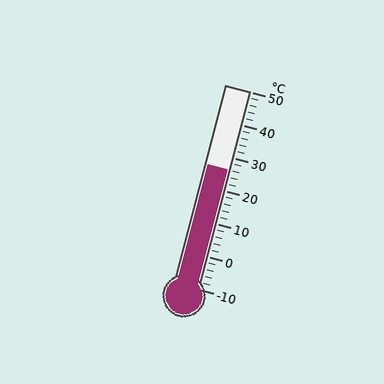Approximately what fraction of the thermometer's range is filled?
The thermometer is filled to approximately 60% of its range.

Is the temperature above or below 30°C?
The temperature is below 30°C.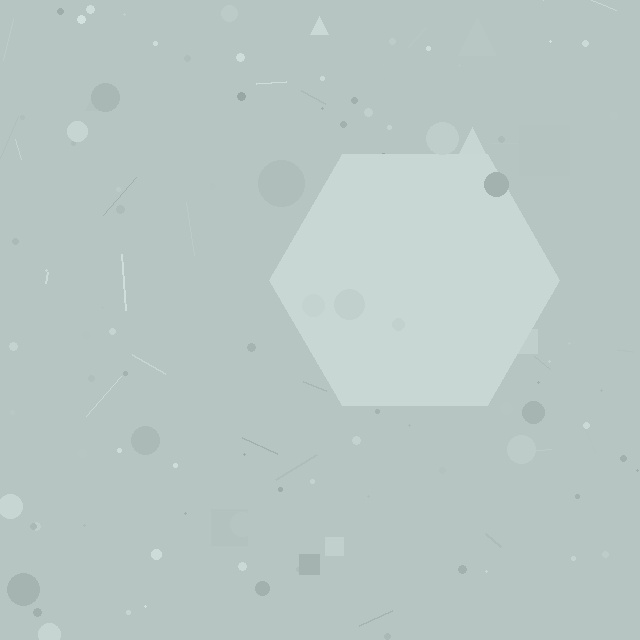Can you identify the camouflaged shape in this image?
The camouflaged shape is a hexagon.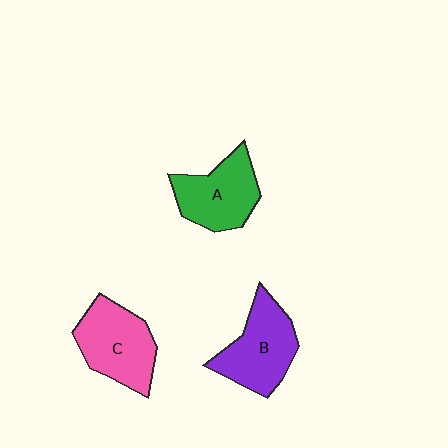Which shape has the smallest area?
Shape A (green).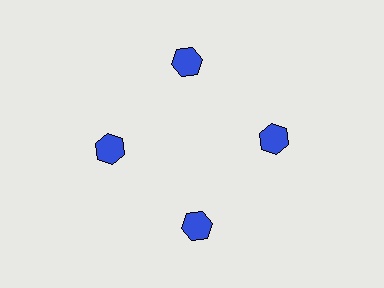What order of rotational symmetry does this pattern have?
This pattern has 4-fold rotational symmetry.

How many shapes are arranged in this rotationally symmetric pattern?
There are 4 shapes, arranged in 4 groups of 1.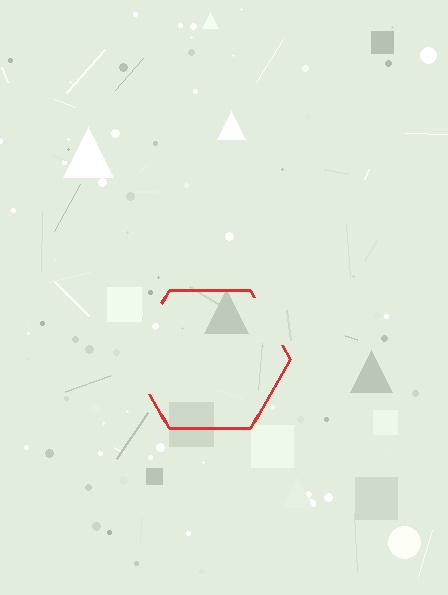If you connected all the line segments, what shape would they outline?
They would outline a hexagon.